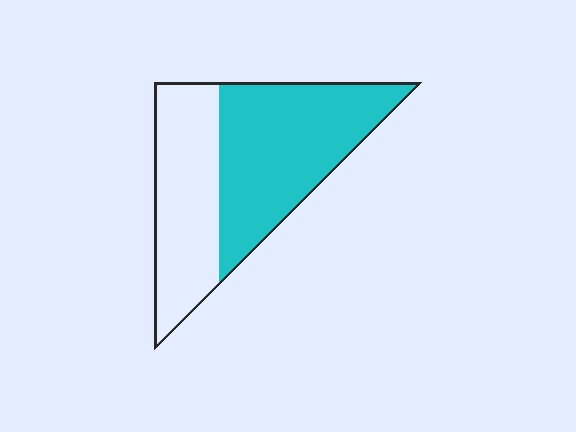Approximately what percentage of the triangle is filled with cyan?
Approximately 55%.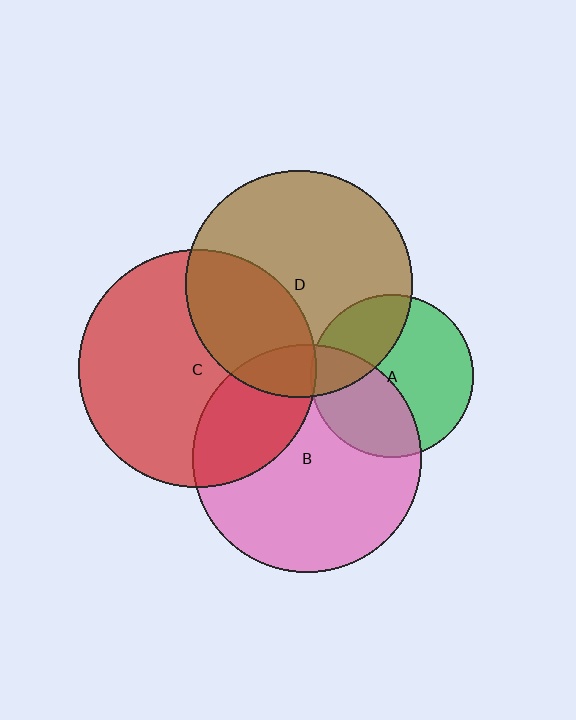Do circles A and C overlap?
Yes.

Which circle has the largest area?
Circle C (red).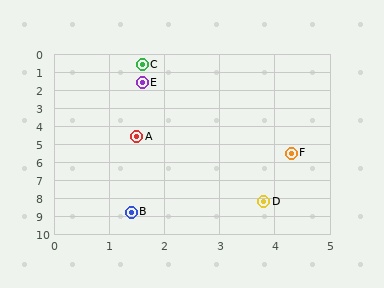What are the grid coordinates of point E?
Point E is at approximately (1.6, 1.6).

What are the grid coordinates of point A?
Point A is at approximately (1.5, 4.6).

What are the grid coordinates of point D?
Point D is at approximately (3.8, 8.2).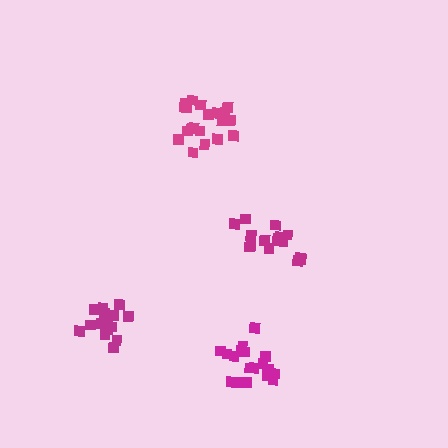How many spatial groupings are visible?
There are 4 spatial groupings.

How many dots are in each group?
Group 1: 15 dots, Group 2: 16 dots, Group 3: 20 dots, Group 4: 18 dots (69 total).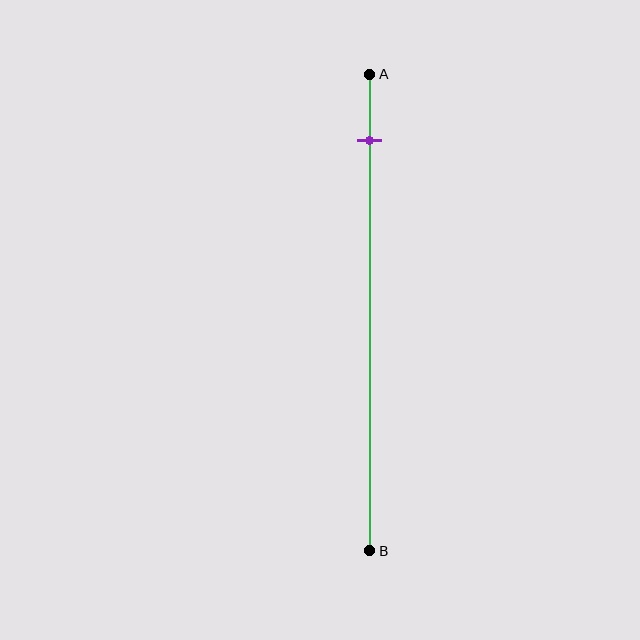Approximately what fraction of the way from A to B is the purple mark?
The purple mark is approximately 15% of the way from A to B.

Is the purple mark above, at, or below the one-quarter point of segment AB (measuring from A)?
The purple mark is above the one-quarter point of segment AB.